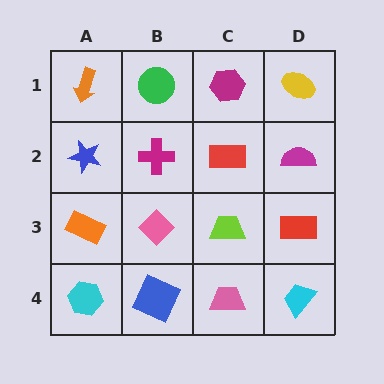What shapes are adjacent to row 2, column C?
A magenta hexagon (row 1, column C), a lime trapezoid (row 3, column C), a magenta cross (row 2, column B), a magenta semicircle (row 2, column D).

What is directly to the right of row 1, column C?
A yellow ellipse.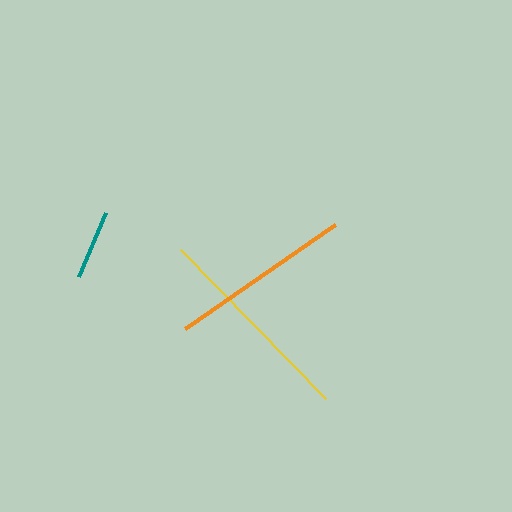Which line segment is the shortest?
The teal line is the shortest at approximately 70 pixels.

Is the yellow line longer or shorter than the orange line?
The yellow line is longer than the orange line.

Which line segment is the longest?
The yellow line is the longest at approximately 207 pixels.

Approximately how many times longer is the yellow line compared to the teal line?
The yellow line is approximately 3.0 times the length of the teal line.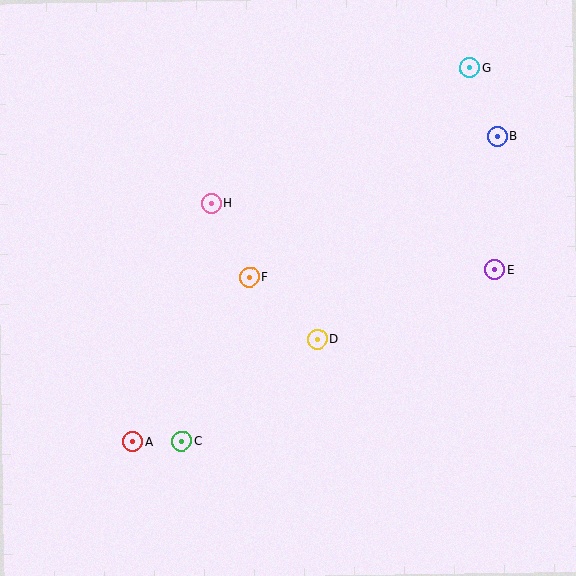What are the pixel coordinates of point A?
Point A is at (133, 442).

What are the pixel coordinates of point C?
Point C is at (182, 442).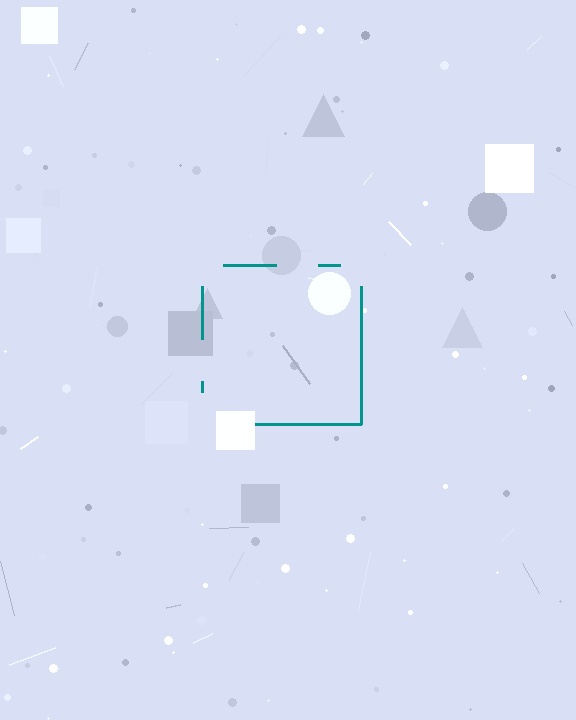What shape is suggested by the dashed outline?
The dashed outline suggests a square.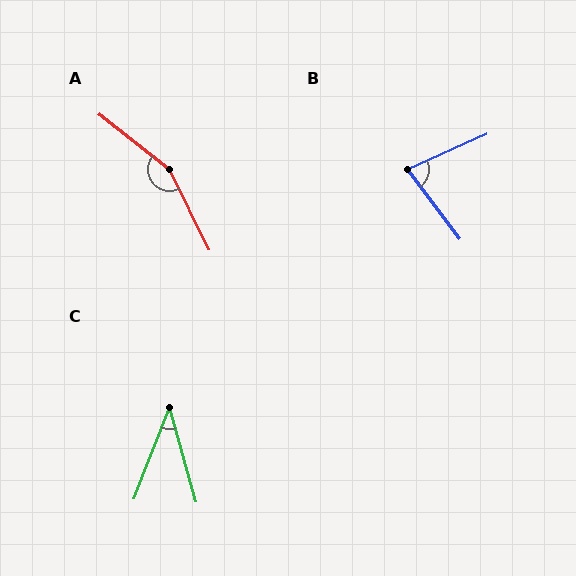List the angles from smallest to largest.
C (37°), B (76°), A (154°).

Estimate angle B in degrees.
Approximately 76 degrees.